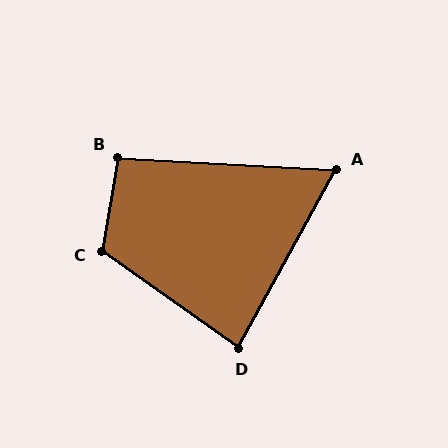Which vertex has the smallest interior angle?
A, at approximately 64 degrees.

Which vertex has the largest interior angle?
C, at approximately 116 degrees.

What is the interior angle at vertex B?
Approximately 97 degrees (obtuse).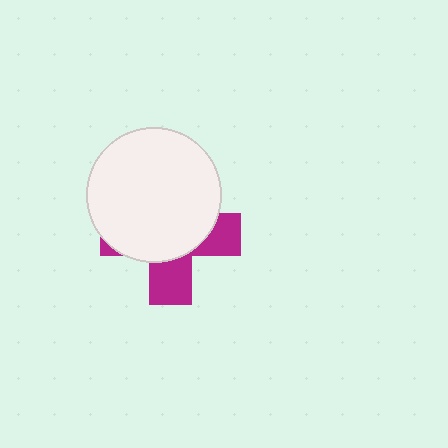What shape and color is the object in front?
The object in front is a white circle.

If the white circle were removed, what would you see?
You would see the complete magenta cross.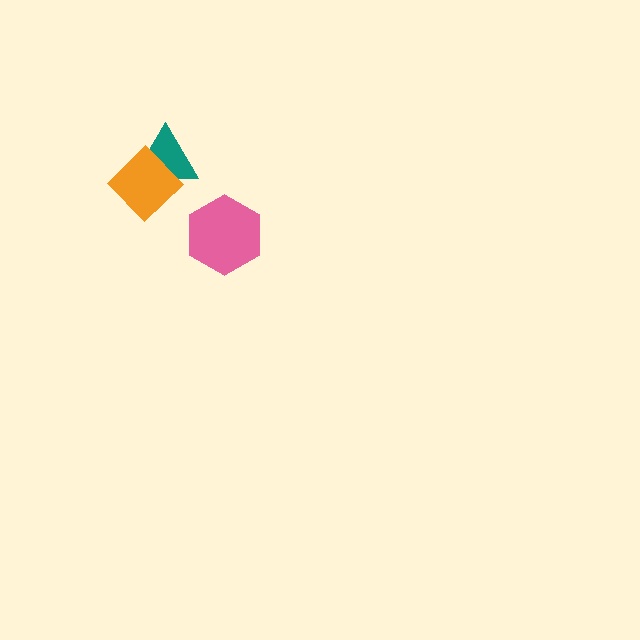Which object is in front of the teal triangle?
The orange diamond is in front of the teal triangle.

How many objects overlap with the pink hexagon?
0 objects overlap with the pink hexagon.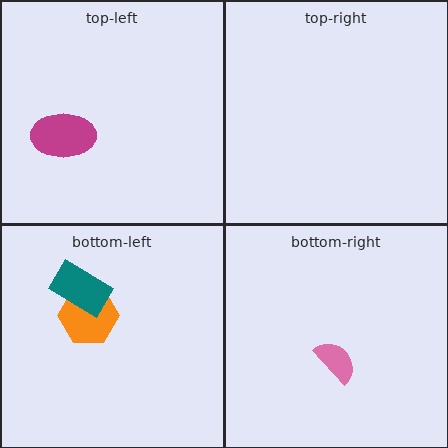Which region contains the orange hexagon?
The bottom-left region.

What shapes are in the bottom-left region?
The orange hexagon, the teal rectangle.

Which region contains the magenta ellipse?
The top-left region.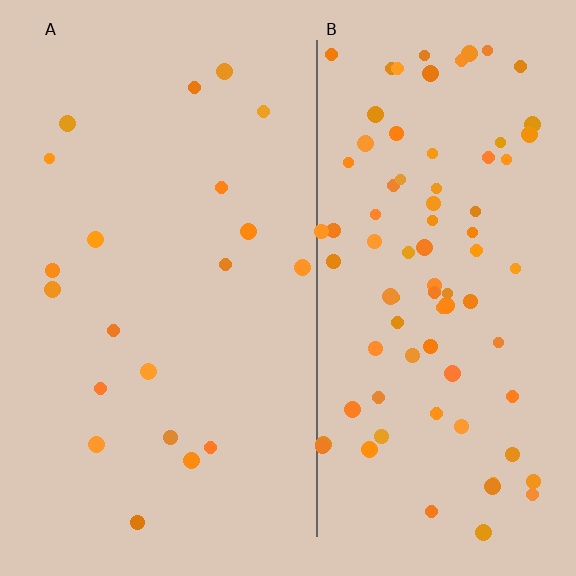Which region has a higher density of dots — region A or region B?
B (the right).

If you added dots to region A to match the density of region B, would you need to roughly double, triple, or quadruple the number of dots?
Approximately quadruple.